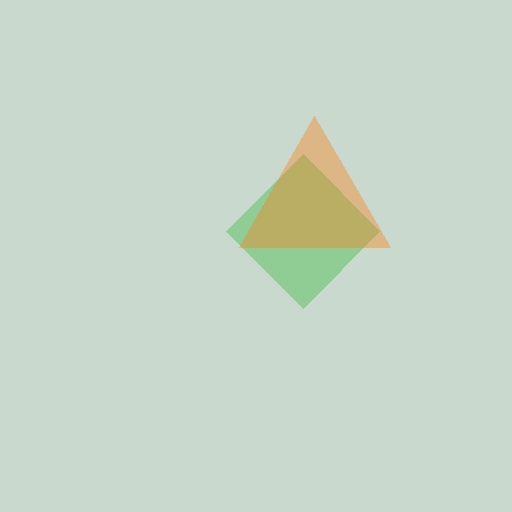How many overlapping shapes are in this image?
There are 2 overlapping shapes in the image.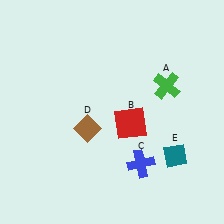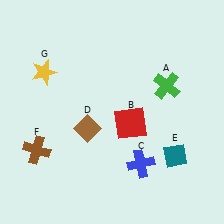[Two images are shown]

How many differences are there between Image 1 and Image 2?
There are 2 differences between the two images.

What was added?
A brown cross (F), a yellow star (G) were added in Image 2.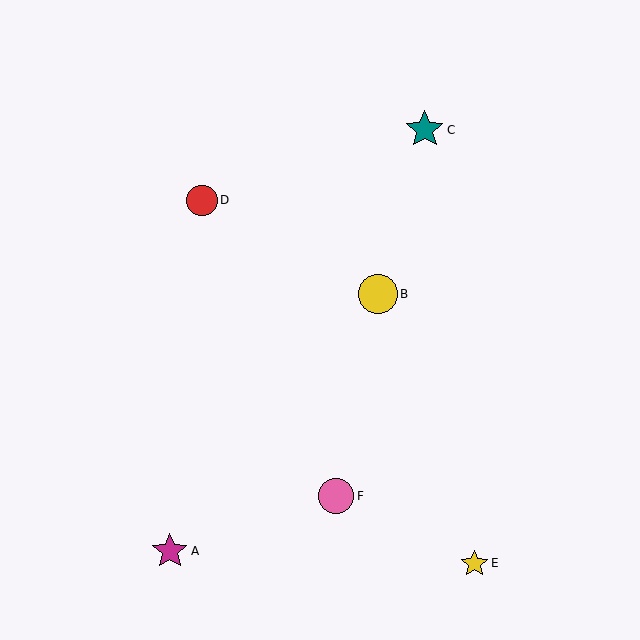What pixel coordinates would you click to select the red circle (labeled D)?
Click at (202, 200) to select the red circle D.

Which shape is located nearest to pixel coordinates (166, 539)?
The magenta star (labeled A) at (170, 551) is nearest to that location.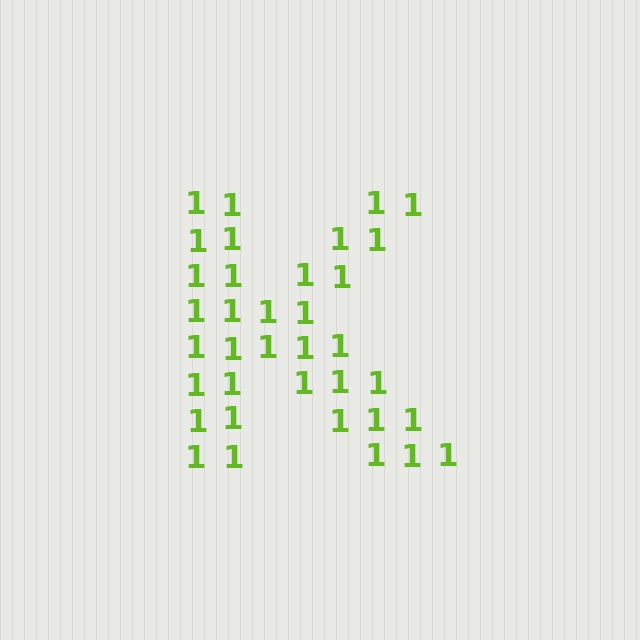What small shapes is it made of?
It is made of small digit 1's.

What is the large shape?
The large shape is the letter K.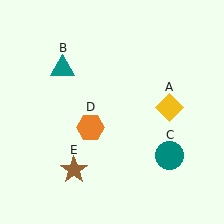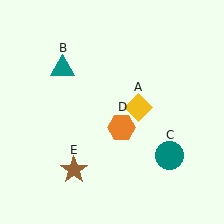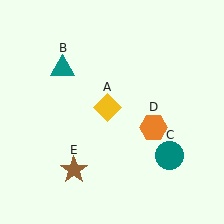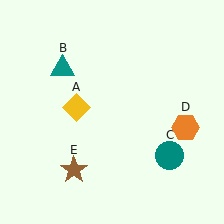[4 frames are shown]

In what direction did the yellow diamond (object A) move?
The yellow diamond (object A) moved left.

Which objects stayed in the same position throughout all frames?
Teal triangle (object B) and teal circle (object C) and brown star (object E) remained stationary.